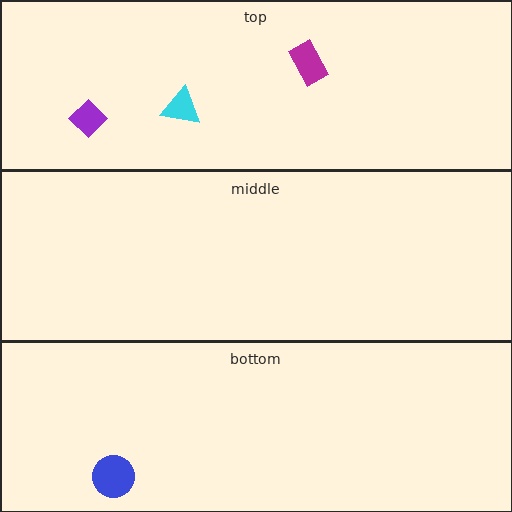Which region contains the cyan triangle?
The top region.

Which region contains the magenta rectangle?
The top region.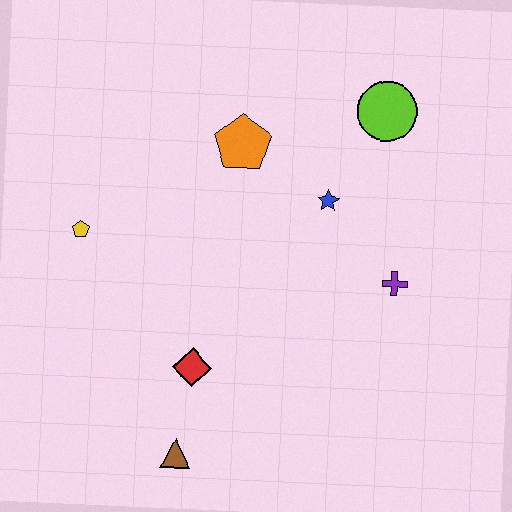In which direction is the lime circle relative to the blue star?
The lime circle is above the blue star.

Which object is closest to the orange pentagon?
The blue star is closest to the orange pentagon.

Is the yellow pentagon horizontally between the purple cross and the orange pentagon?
No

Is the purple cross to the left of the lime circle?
No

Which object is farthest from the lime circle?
The brown triangle is farthest from the lime circle.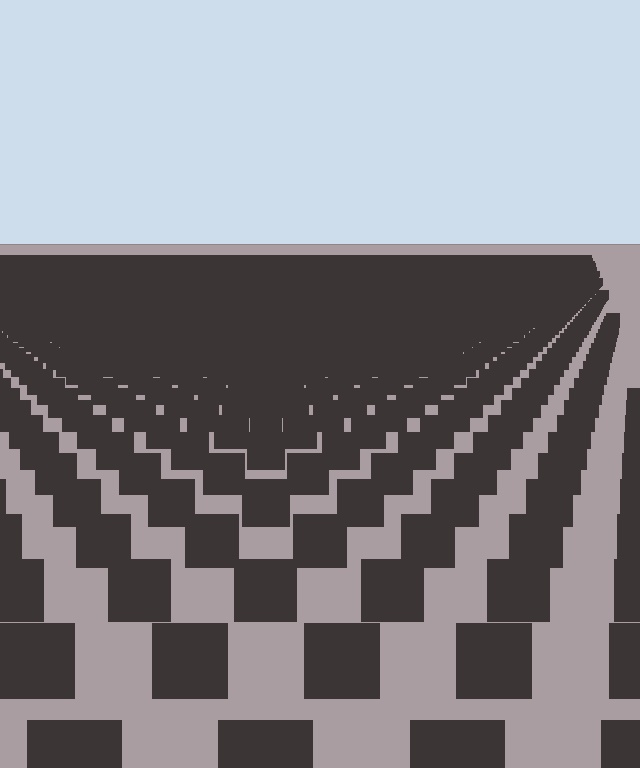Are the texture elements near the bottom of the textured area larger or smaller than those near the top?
Larger. Near the bottom, elements are closer to the viewer and appear at a bigger on-screen size.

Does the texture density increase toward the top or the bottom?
Density increases toward the top.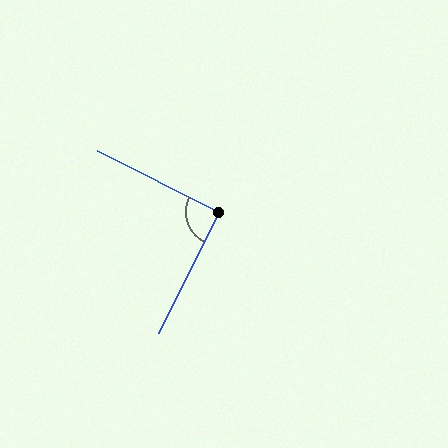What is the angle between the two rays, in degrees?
Approximately 90 degrees.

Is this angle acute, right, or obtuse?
It is approximately a right angle.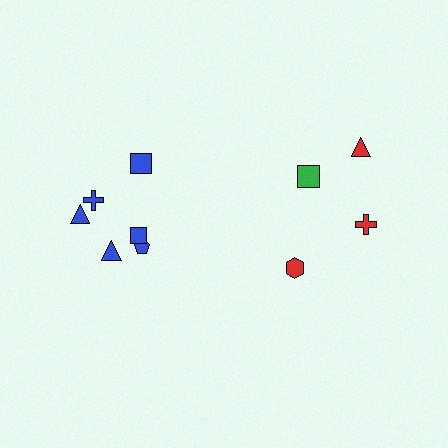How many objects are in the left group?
There are 6 objects.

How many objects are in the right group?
There are 4 objects.